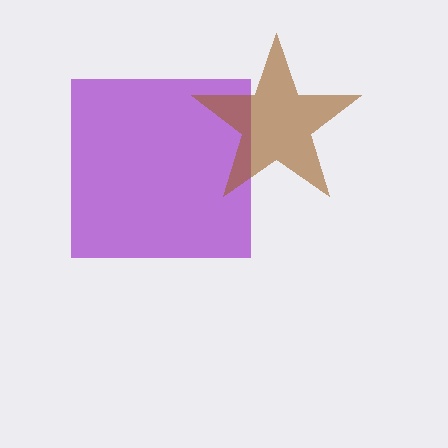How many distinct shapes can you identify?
There are 2 distinct shapes: a purple square, a brown star.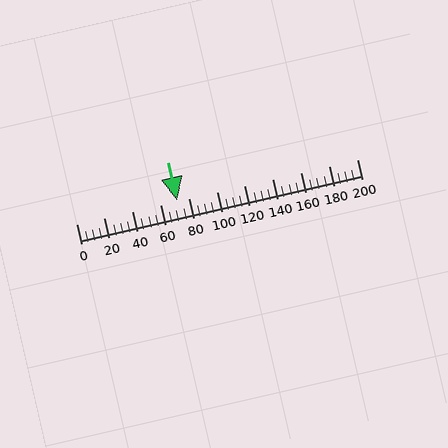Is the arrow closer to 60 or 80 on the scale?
The arrow is closer to 80.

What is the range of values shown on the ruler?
The ruler shows values from 0 to 200.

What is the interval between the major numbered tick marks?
The major tick marks are spaced 20 units apart.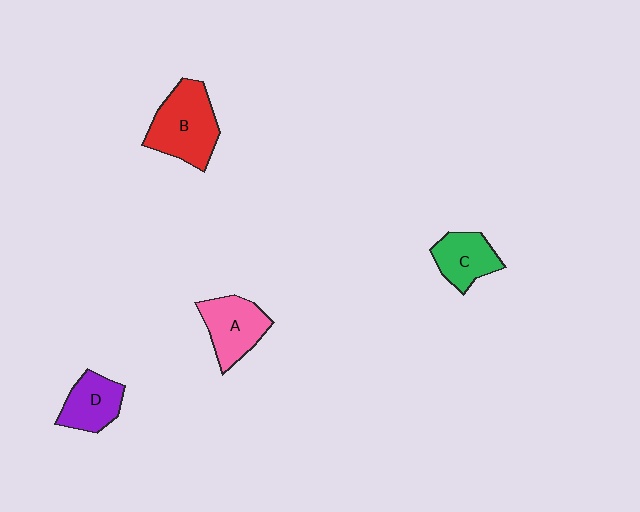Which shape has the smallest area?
Shape C (green).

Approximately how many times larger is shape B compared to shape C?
Approximately 1.6 times.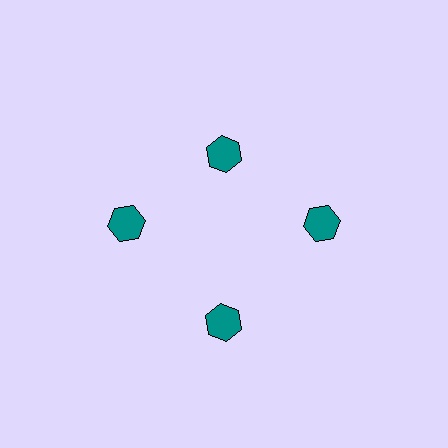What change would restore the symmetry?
The symmetry would be restored by moving it outward, back onto the ring so that all 4 hexagons sit at equal angles and equal distance from the center.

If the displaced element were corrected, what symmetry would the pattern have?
It would have 4-fold rotational symmetry — the pattern would map onto itself every 90 degrees.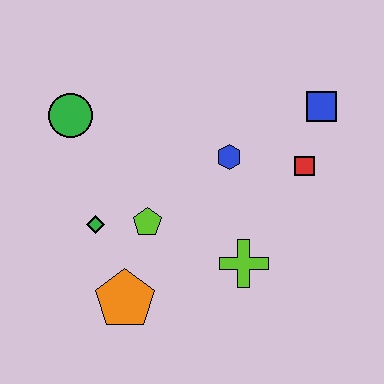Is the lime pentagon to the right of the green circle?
Yes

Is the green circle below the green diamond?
No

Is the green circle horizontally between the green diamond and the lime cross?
No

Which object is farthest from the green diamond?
The blue square is farthest from the green diamond.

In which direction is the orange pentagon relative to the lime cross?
The orange pentagon is to the left of the lime cross.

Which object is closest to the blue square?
The red square is closest to the blue square.